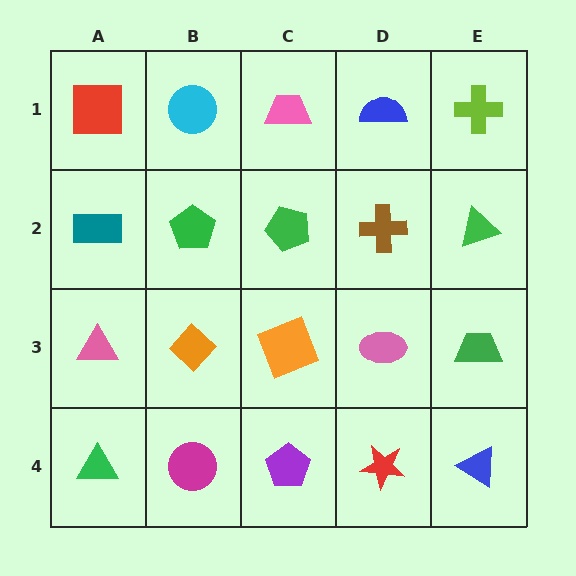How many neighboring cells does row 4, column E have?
2.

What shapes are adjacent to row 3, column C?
A green pentagon (row 2, column C), a purple pentagon (row 4, column C), an orange diamond (row 3, column B), a pink ellipse (row 3, column D).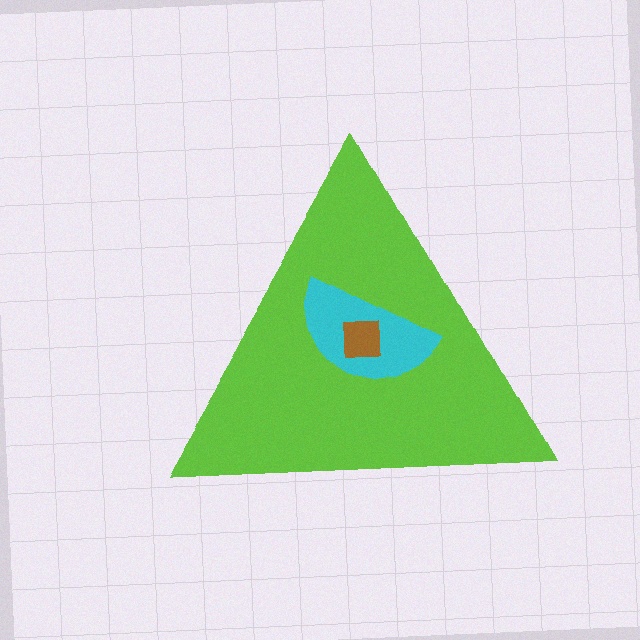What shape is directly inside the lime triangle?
The cyan semicircle.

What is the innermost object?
The brown square.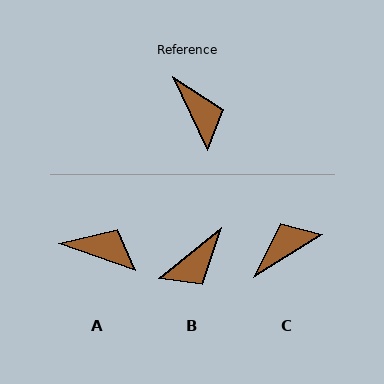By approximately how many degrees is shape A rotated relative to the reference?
Approximately 45 degrees counter-clockwise.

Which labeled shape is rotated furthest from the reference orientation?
C, about 97 degrees away.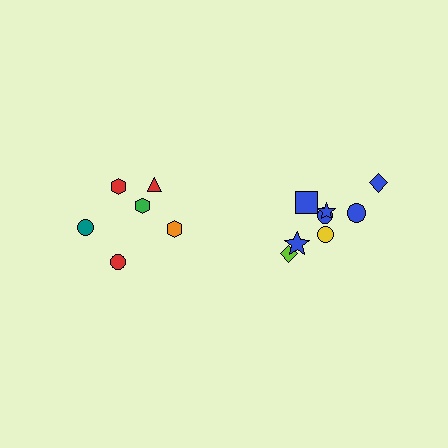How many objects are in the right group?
There are 8 objects.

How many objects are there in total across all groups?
There are 14 objects.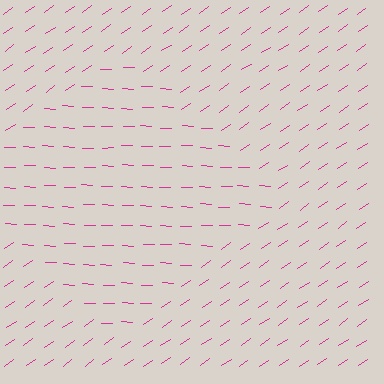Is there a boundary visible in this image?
Yes, there is a texture boundary formed by a change in line orientation.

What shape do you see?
I see a diamond.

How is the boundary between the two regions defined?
The boundary is defined purely by a change in line orientation (approximately 37 degrees difference). All lines are the same color and thickness.